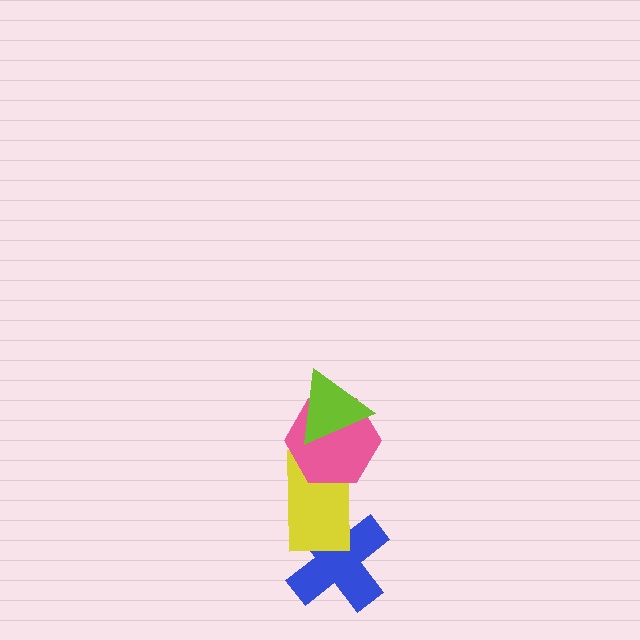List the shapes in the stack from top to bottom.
From top to bottom: the lime triangle, the pink hexagon, the yellow rectangle, the blue cross.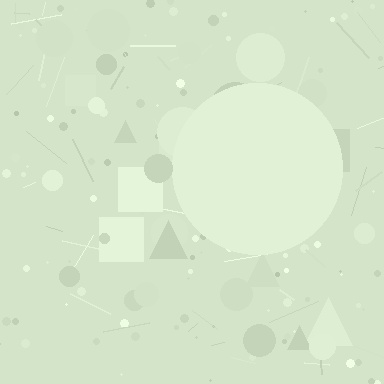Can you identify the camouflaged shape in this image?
The camouflaged shape is a circle.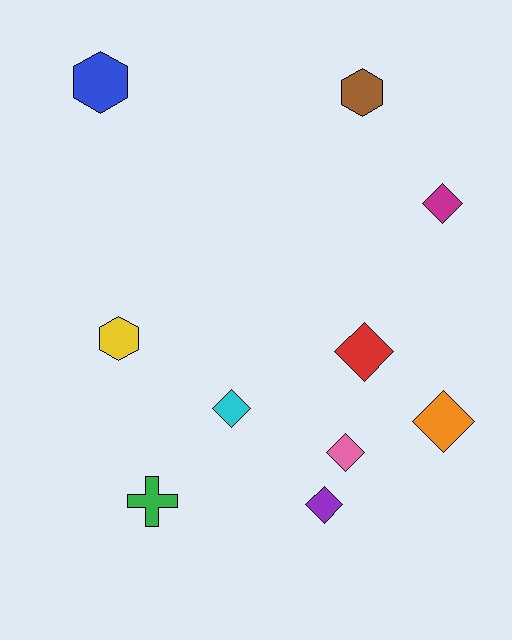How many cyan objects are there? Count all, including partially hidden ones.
There is 1 cyan object.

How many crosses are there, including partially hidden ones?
There is 1 cross.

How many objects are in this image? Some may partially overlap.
There are 10 objects.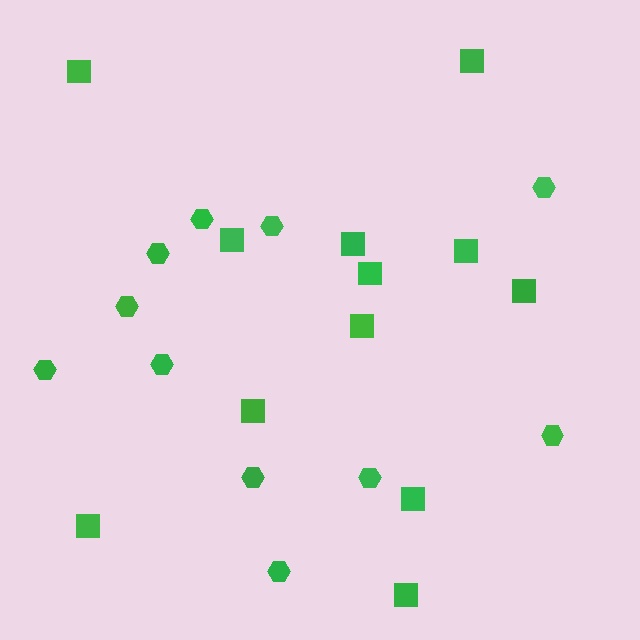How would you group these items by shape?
There are 2 groups: one group of squares (12) and one group of hexagons (11).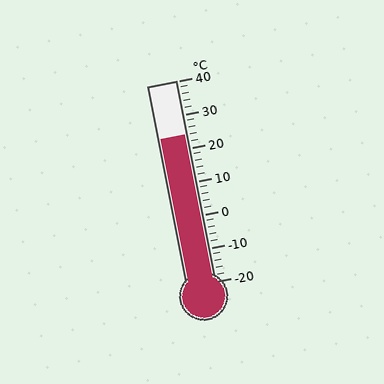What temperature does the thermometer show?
The thermometer shows approximately 24°C.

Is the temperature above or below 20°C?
The temperature is above 20°C.